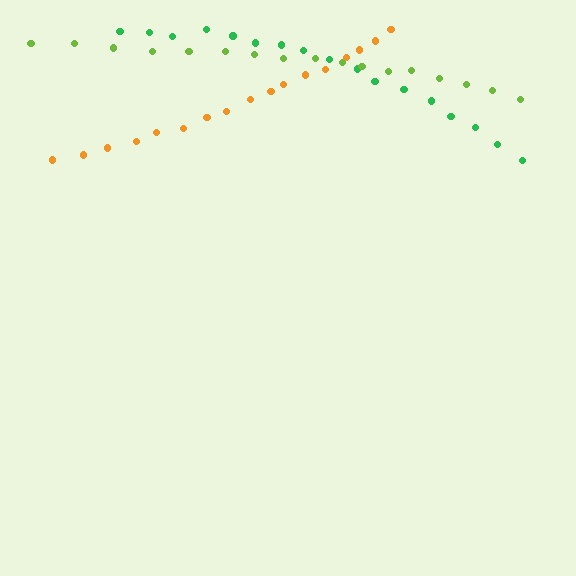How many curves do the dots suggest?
There are 3 distinct paths.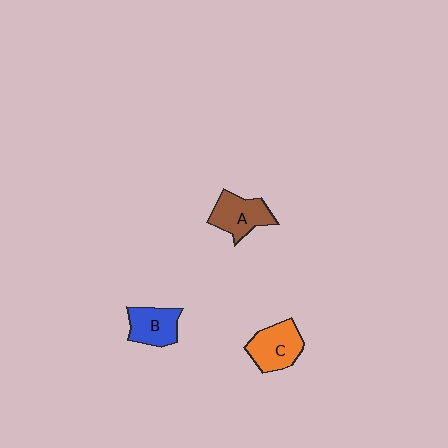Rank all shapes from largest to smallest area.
From largest to smallest: C (orange), A (brown), B (blue).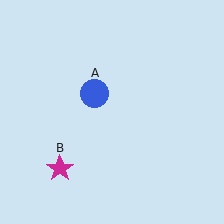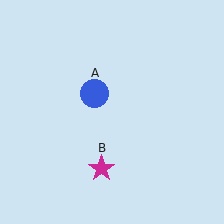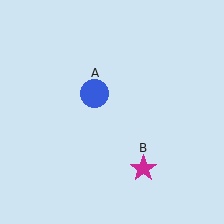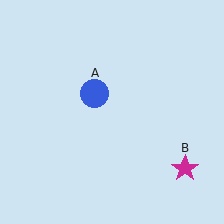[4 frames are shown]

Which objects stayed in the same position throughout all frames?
Blue circle (object A) remained stationary.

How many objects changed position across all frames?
1 object changed position: magenta star (object B).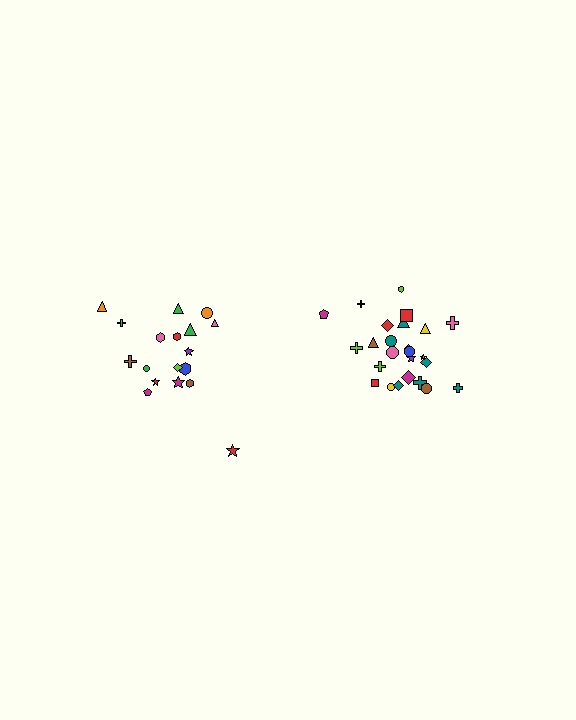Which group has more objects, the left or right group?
The right group.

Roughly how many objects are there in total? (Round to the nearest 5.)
Roughly 45 objects in total.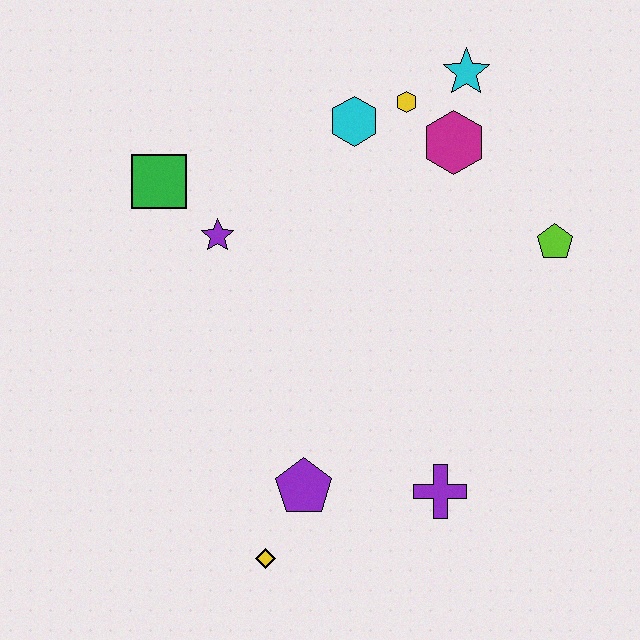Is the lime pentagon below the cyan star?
Yes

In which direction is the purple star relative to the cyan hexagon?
The purple star is to the left of the cyan hexagon.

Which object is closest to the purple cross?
The purple pentagon is closest to the purple cross.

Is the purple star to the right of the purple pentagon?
No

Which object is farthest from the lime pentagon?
The yellow diamond is farthest from the lime pentagon.